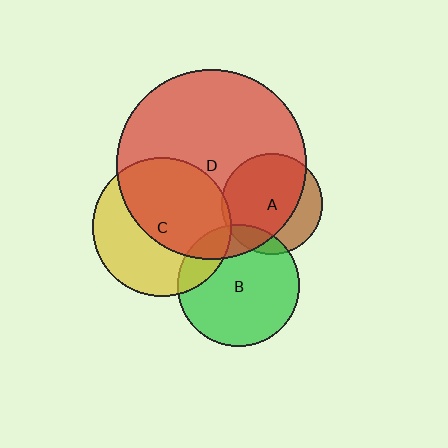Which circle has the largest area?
Circle D (red).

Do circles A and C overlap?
Yes.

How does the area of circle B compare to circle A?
Approximately 1.5 times.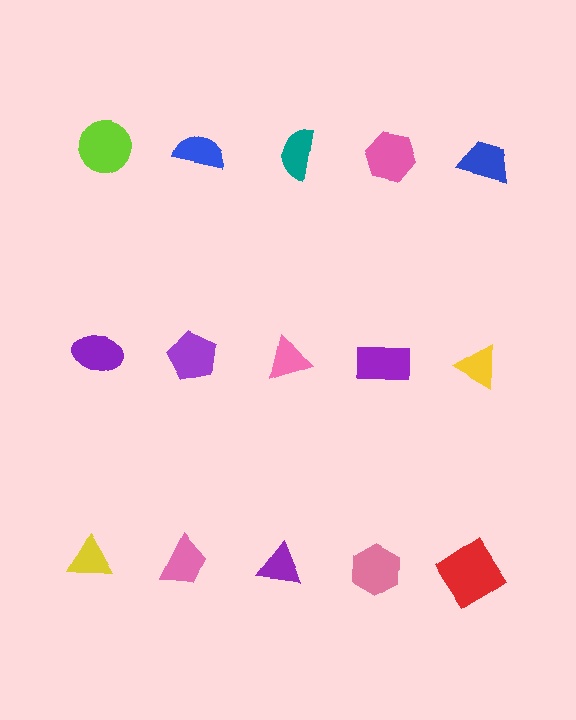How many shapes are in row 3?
5 shapes.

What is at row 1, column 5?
A blue trapezoid.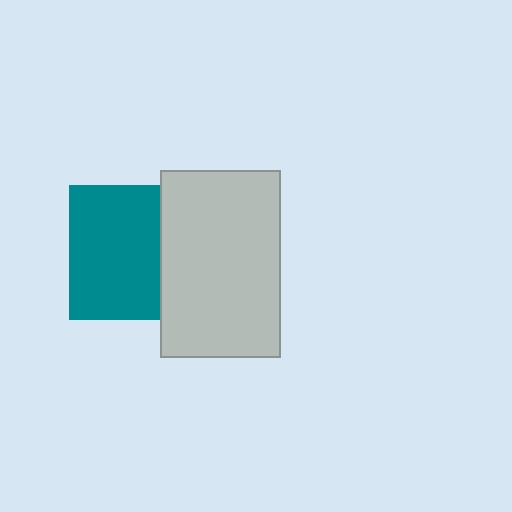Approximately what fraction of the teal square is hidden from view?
Roughly 33% of the teal square is hidden behind the light gray rectangle.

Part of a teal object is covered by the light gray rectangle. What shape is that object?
It is a square.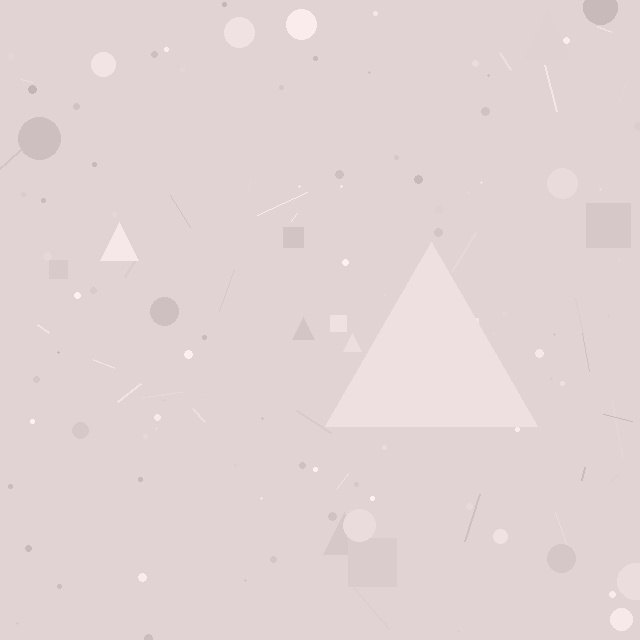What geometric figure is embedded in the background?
A triangle is embedded in the background.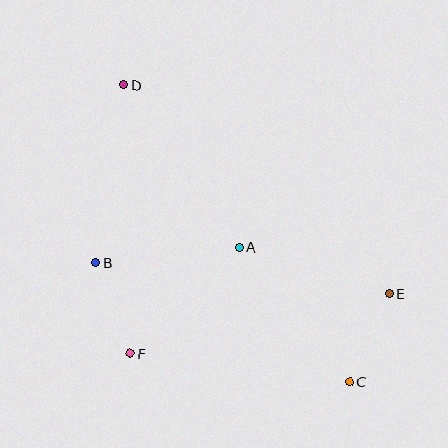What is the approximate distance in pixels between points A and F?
The distance between A and F is approximately 152 pixels.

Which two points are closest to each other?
Points C and E are closest to each other.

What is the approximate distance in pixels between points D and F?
The distance between D and F is approximately 269 pixels.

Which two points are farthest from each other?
Points C and D are farthest from each other.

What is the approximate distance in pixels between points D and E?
The distance between D and E is approximately 338 pixels.